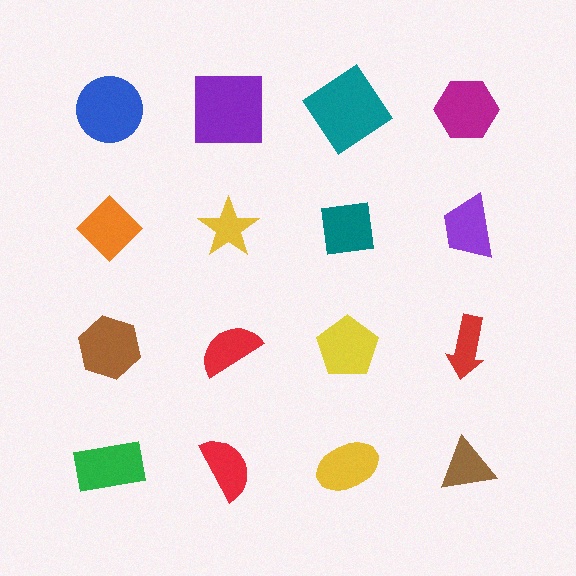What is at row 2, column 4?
A purple trapezoid.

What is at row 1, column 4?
A magenta hexagon.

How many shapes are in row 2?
4 shapes.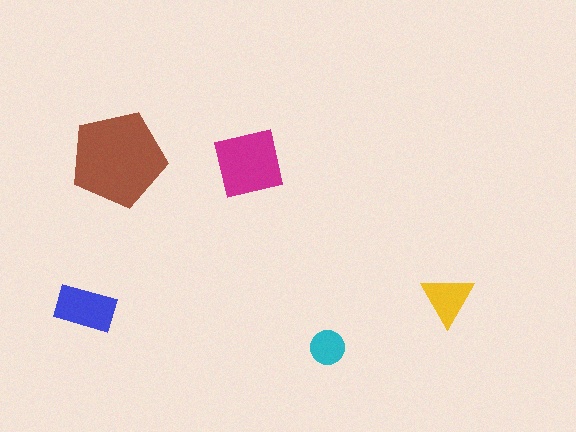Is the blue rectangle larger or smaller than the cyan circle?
Larger.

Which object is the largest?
The brown pentagon.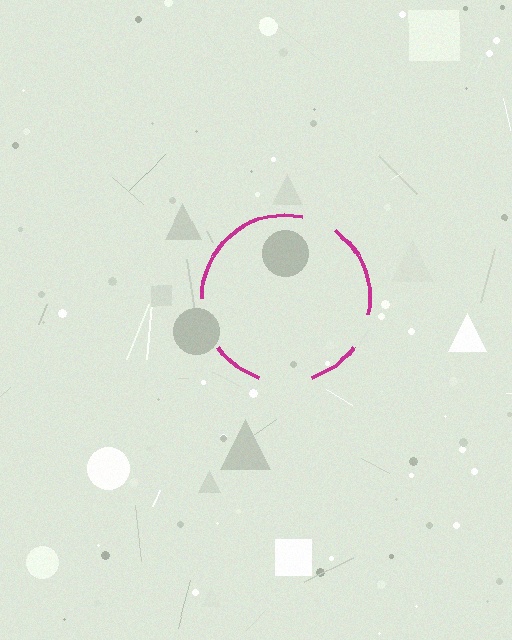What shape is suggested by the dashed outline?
The dashed outline suggests a circle.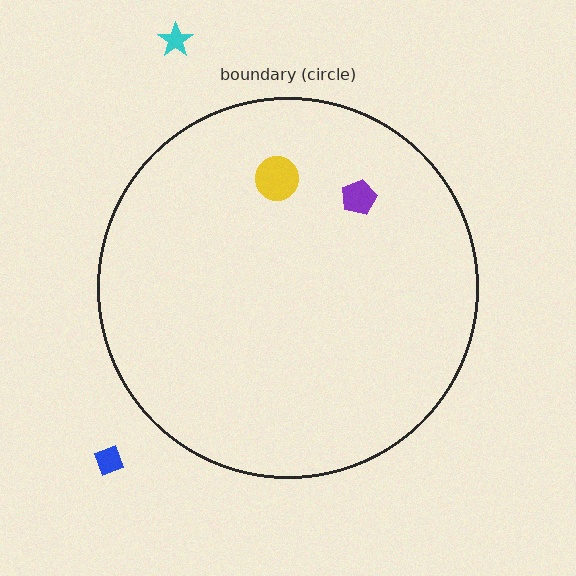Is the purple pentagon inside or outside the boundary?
Inside.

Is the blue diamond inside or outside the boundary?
Outside.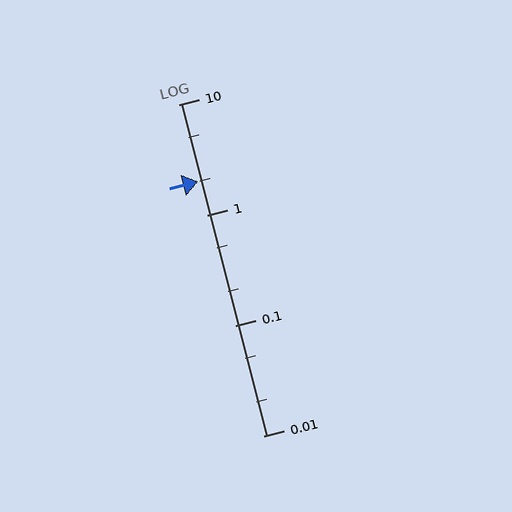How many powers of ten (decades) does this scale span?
The scale spans 3 decades, from 0.01 to 10.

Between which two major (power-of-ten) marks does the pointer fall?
The pointer is between 1 and 10.